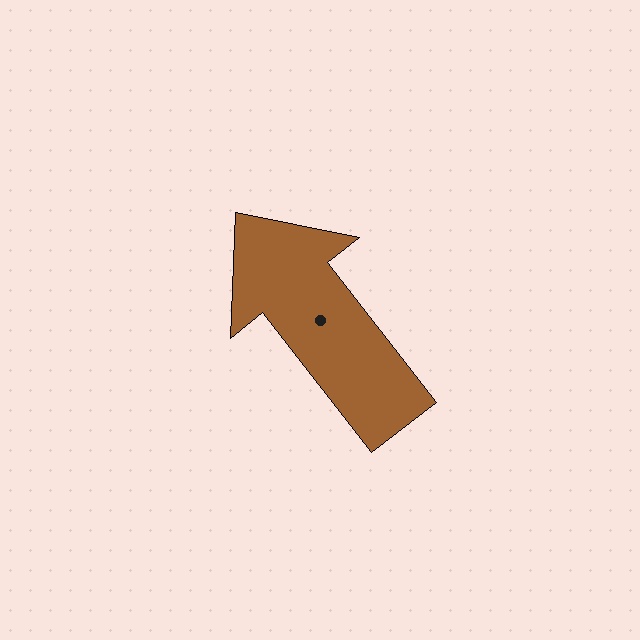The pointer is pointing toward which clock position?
Roughly 11 o'clock.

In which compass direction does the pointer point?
Northwest.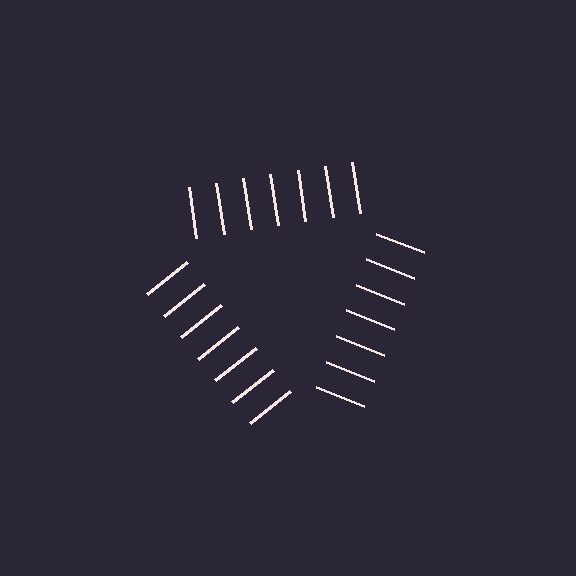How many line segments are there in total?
21 — 7 along each of the 3 edges.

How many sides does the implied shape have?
3 sides — the line-ends trace a triangle.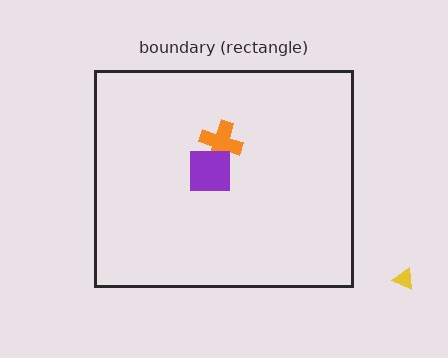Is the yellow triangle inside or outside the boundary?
Outside.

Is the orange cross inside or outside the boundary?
Inside.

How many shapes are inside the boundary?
2 inside, 1 outside.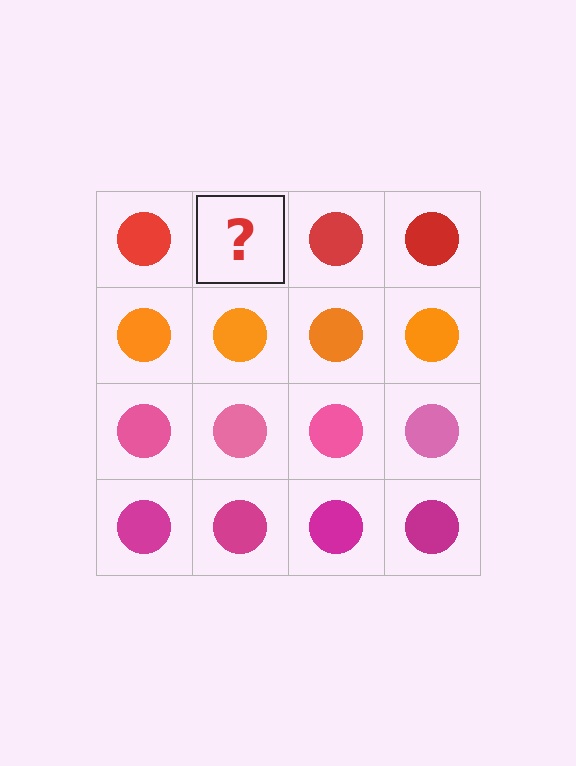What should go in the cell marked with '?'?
The missing cell should contain a red circle.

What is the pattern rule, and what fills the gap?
The rule is that each row has a consistent color. The gap should be filled with a red circle.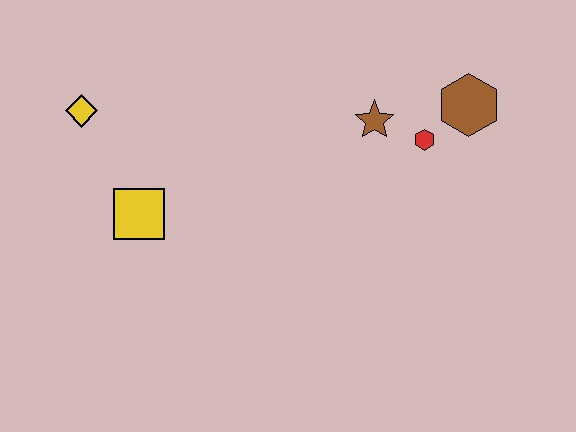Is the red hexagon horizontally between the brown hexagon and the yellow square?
Yes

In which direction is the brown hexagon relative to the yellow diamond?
The brown hexagon is to the right of the yellow diamond.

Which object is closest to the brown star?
The red hexagon is closest to the brown star.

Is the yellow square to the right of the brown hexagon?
No